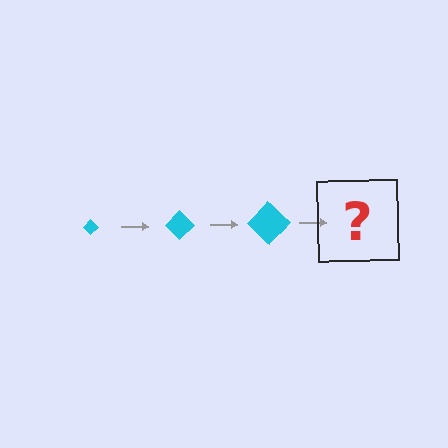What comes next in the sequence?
The next element should be a cyan diamond, larger than the previous one.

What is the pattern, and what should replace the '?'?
The pattern is that the diamond gets progressively larger each step. The '?' should be a cyan diamond, larger than the previous one.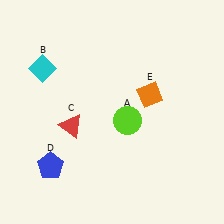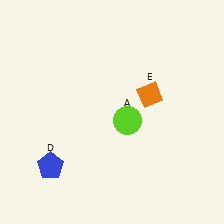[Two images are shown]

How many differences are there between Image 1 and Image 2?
There are 2 differences between the two images.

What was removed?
The red triangle (C), the cyan diamond (B) were removed in Image 2.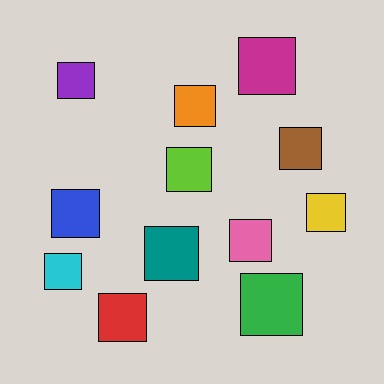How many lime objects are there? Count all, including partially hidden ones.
There is 1 lime object.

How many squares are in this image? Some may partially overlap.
There are 12 squares.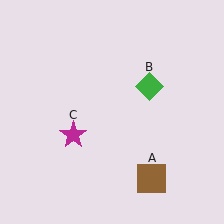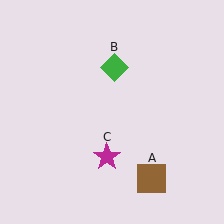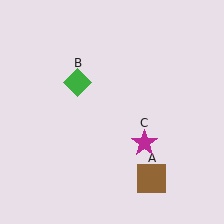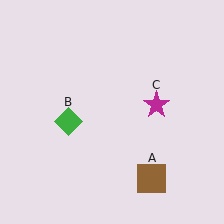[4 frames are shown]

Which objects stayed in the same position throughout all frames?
Brown square (object A) remained stationary.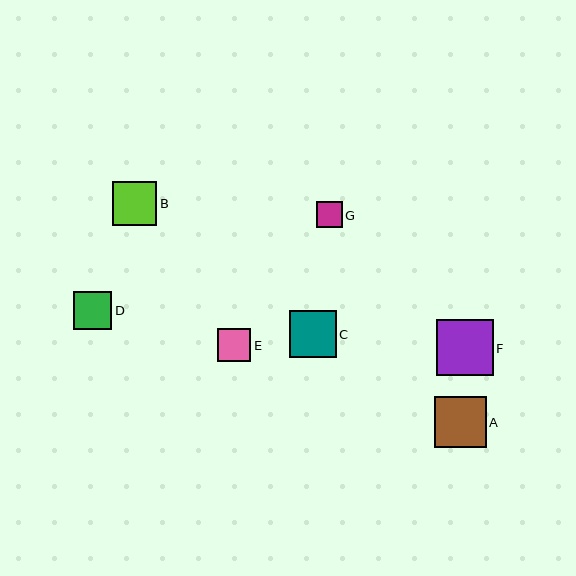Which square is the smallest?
Square G is the smallest with a size of approximately 26 pixels.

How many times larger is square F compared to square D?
Square F is approximately 1.5 times the size of square D.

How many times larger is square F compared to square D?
Square F is approximately 1.5 times the size of square D.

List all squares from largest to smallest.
From largest to smallest: F, A, C, B, D, E, G.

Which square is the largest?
Square F is the largest with a size of approximately 57 pixels.